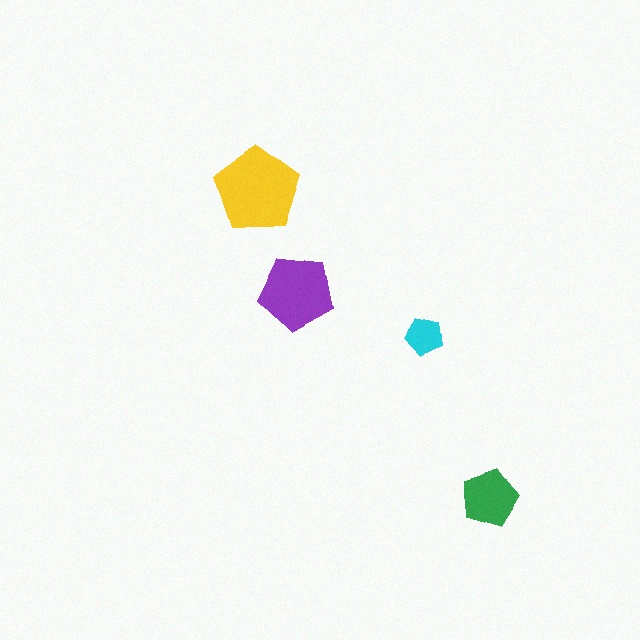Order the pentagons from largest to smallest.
the yellow one, the purple one, the green one, the cyan one.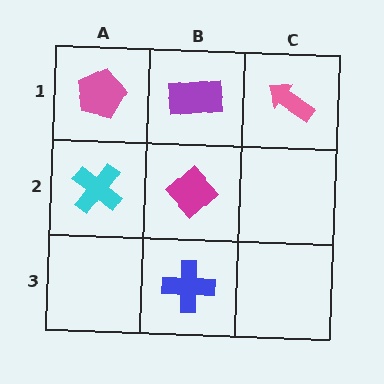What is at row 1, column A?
A pink pentagon.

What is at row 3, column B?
A blue cross.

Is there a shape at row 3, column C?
No, that cell is empty.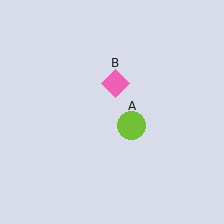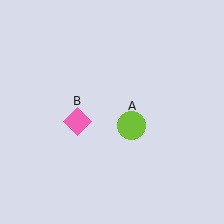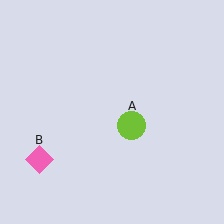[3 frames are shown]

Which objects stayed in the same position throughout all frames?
Lime circle (object A) remained stationary.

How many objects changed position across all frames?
1 object changed position: pink diamond (object B).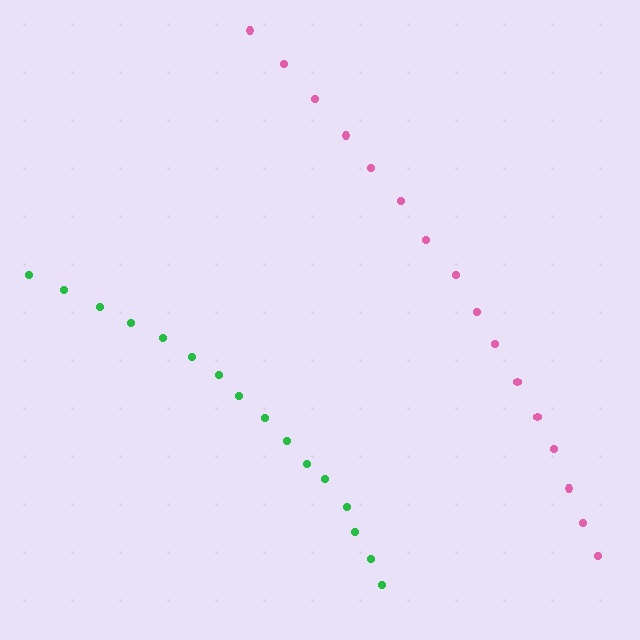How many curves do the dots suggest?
There are 2 distinct paths.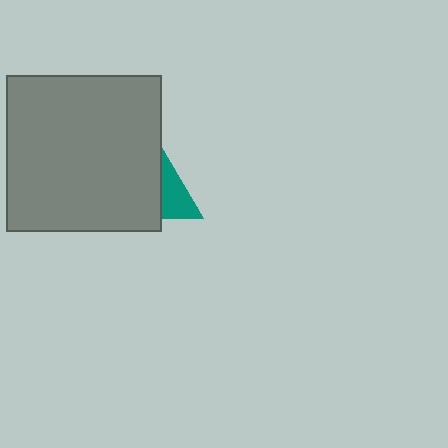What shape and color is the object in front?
The object in front is a gray square.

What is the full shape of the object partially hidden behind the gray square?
The partially hidden object is a teal triangle.